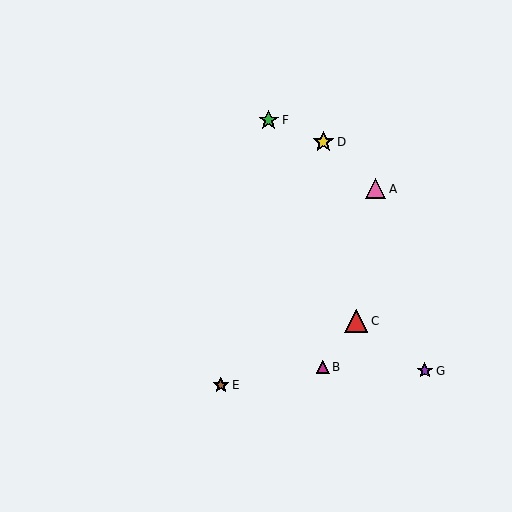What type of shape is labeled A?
Shape A is a pink triangle.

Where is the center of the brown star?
The center of the brown star is at (221, 385).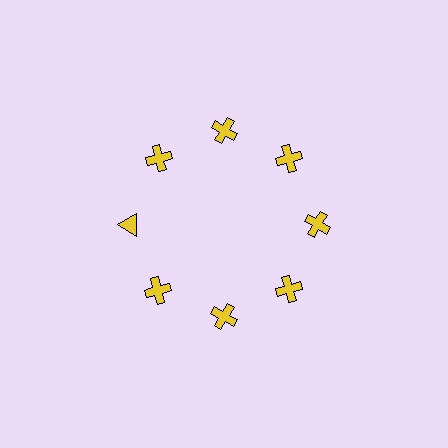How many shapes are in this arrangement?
There are 8 shapes arranged in a ring pattern.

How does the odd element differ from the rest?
It has a different shape: triangle instead of cross.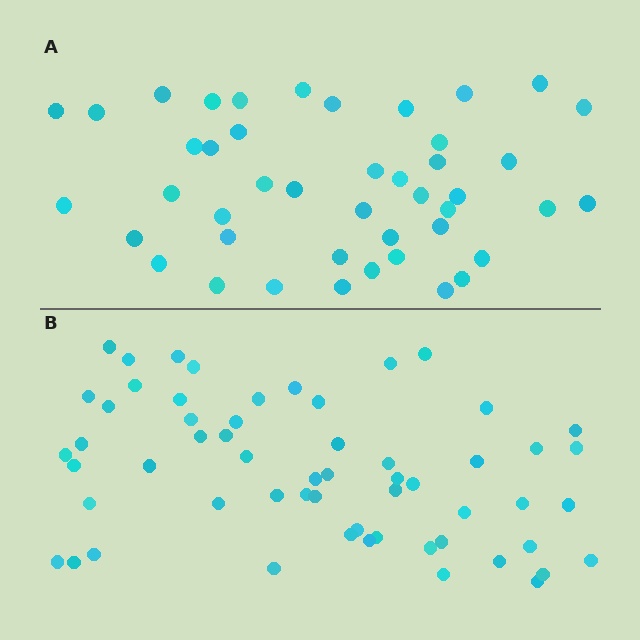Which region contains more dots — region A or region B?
Region B (the bottom region) has more dots.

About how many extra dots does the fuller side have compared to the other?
Region B has approximately 15 more dots than region A.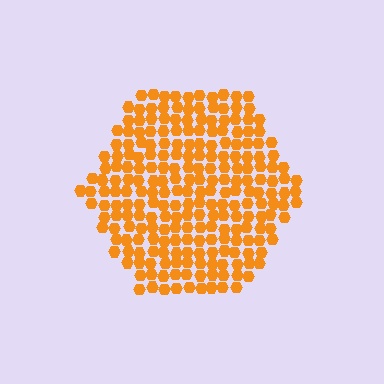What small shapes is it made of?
It is made of small hexagons.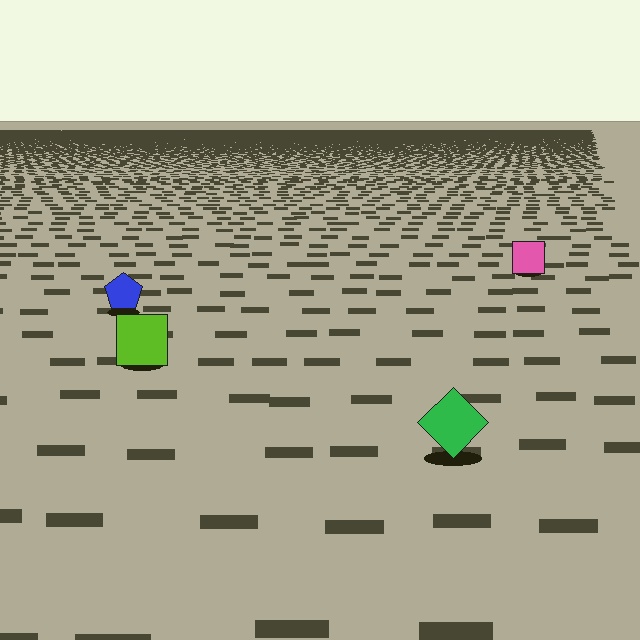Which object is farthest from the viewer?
The pink square is farthest from the viewer. It appears smaller and the ground texture around it is denser.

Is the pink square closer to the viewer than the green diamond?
No. The green diamond is closer — you can tell from the texture gradient: the ground texture is coarser near it.